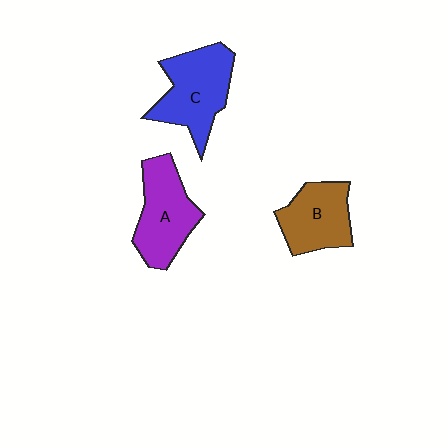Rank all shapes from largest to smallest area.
From largest to smallest: C (blue), A (purple), B (brown).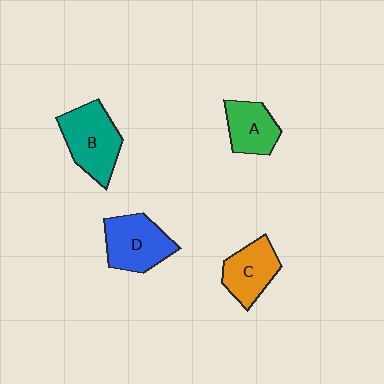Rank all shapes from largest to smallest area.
From largest to smallest: B (teal), D (blue), C (orange), A (green).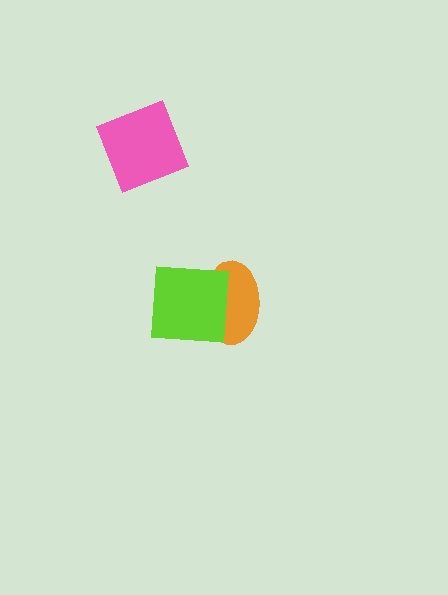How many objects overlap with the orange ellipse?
1 object overlaps with the orange ellipse.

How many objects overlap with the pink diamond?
0 objects overlap with the pink diamond.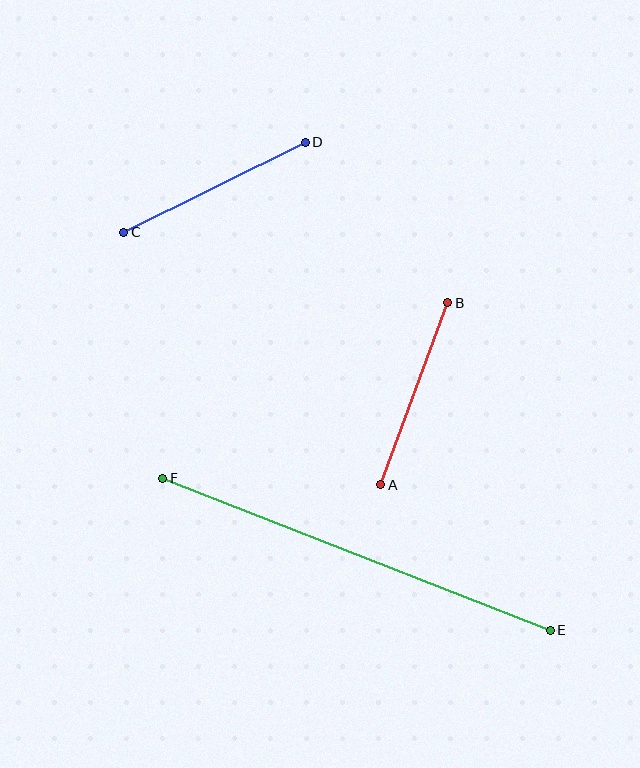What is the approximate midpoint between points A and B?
The midpoint is at approximately (414, 394) pixels.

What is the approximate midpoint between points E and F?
The midpoint is at approximately (356, 554) pixels.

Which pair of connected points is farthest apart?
Points E and F are farthest apart.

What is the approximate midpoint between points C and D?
The midpoint is at approximately (214, 187) pixels.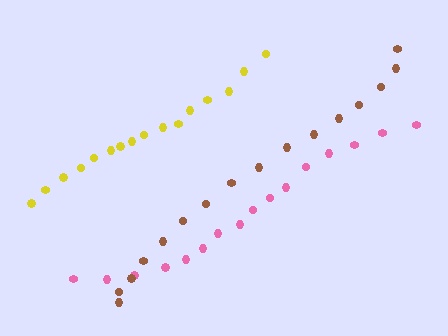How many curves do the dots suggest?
There are 3 distinct paths.